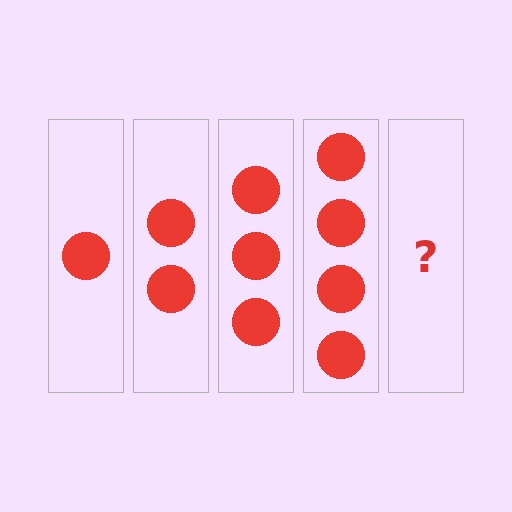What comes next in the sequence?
The next element should be 5 circles.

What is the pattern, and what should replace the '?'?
The pattern is that each step adds one more circle. The '?' should be 5 circles.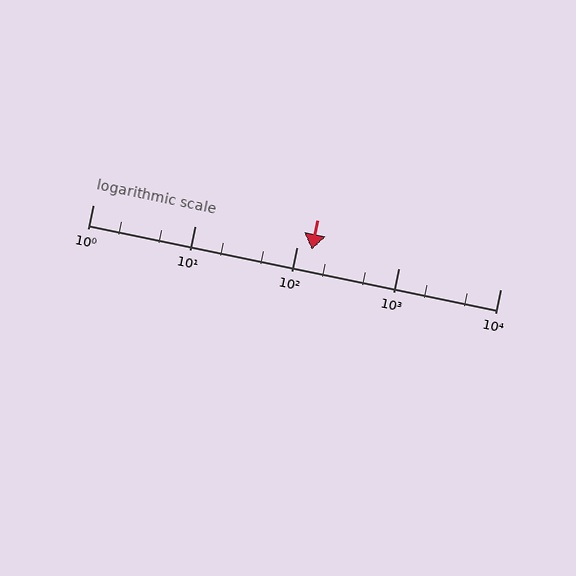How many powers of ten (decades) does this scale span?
The scale spans 4 decades, from 1 to 10000.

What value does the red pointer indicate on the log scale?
The pointer indicates approximately 140.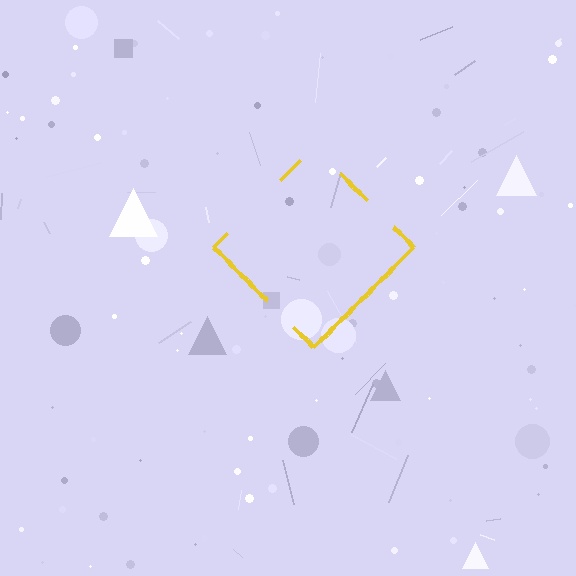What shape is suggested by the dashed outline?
The dashed outline suggests a diamond.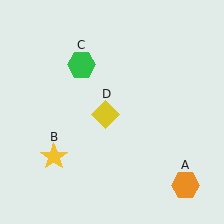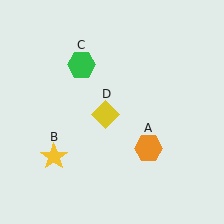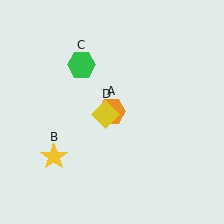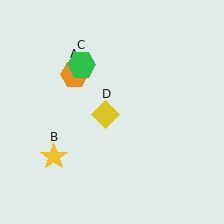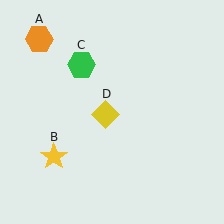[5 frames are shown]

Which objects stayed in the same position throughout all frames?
Yellow star (object B) and green hexagon (object C) and yellow diamond (object D) remained stationary.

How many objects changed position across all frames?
1 object changed position: orange hexagon (object A).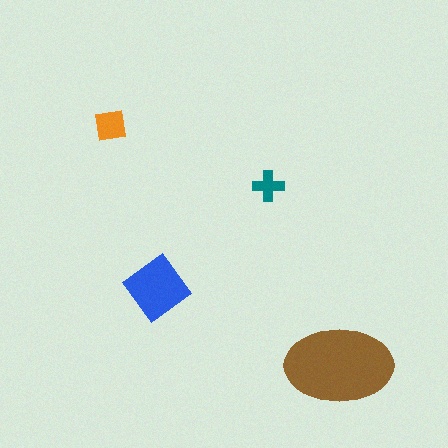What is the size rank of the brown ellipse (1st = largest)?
1st.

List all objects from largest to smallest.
The brown ellipse, the blue diamond, the orange square, the teal cross.